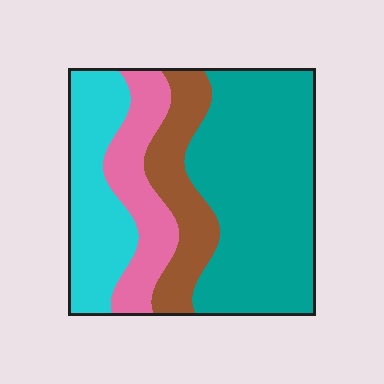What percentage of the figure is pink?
Pink covers around 15% of the figure.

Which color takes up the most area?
Teal, at roughly 45%.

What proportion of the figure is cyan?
Cyan covers around 20% of the figure.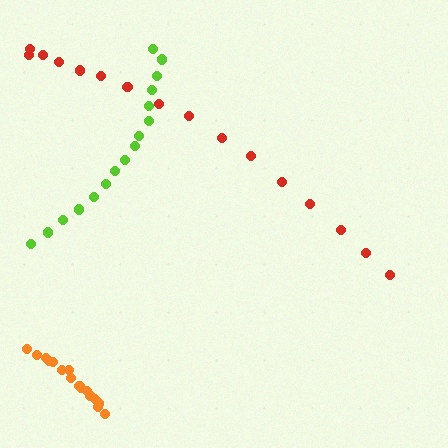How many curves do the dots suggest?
There are 3 distinct paths.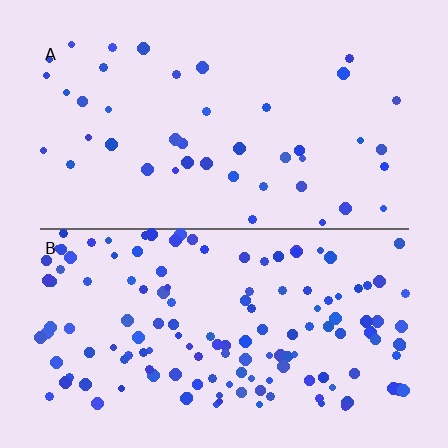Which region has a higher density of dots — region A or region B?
B (the bottom).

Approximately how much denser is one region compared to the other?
Approximately 3.3× — region B over region A.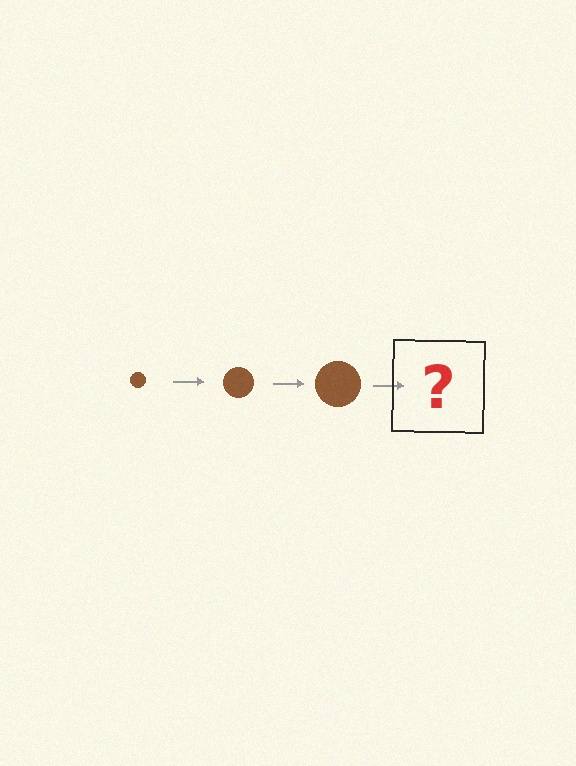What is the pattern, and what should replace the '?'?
The pattern is that the circle gets progressively larger each step. The '?' should be a brown circle, larger than the previous one.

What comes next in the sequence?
The next element should be a brown circle, larger than the previous one.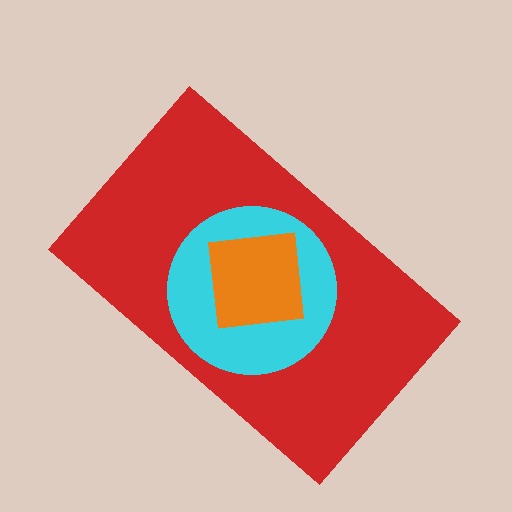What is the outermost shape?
The red rectangle.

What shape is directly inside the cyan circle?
The orange square.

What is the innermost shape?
The orange square.